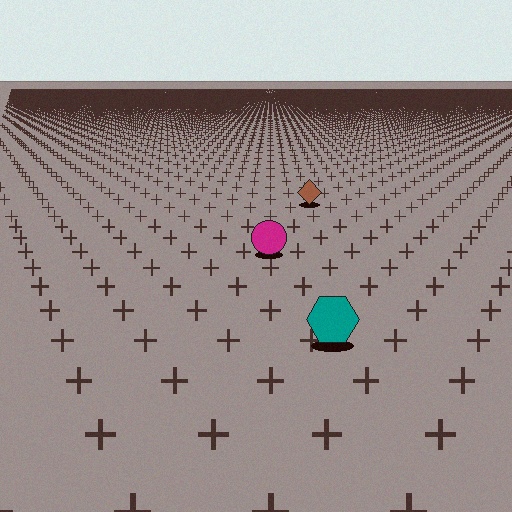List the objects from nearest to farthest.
From nearest to farthest: the teal hexagon, the magenta circle, the brown diamond.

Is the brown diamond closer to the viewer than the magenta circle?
No. The magenta circle is closer — you can tell from the texture gradient: the ground texture is coarser near it.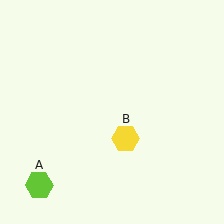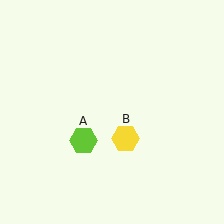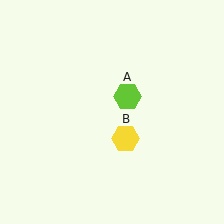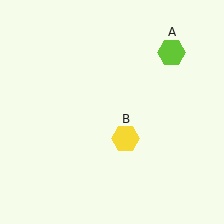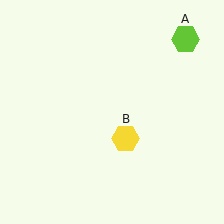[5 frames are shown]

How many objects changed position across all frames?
1 object changed position: lime hexagon (object A).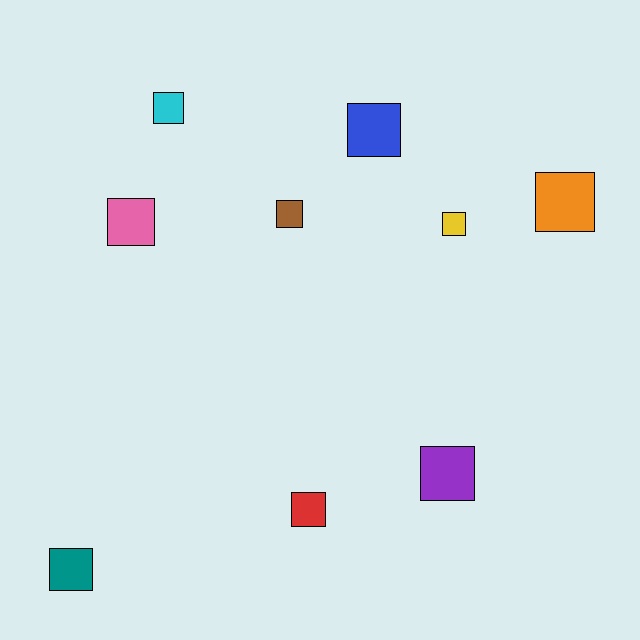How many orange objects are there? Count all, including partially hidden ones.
There is 1 orange object.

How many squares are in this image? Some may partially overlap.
There are 9 squares.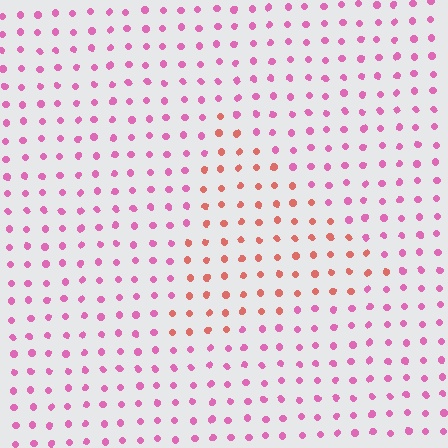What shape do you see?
I see a triangle.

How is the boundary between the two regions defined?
The boundary is defined purely by a slight shift in hue (about 43 degrees). Spacing, size, and orientation are identical on both sides.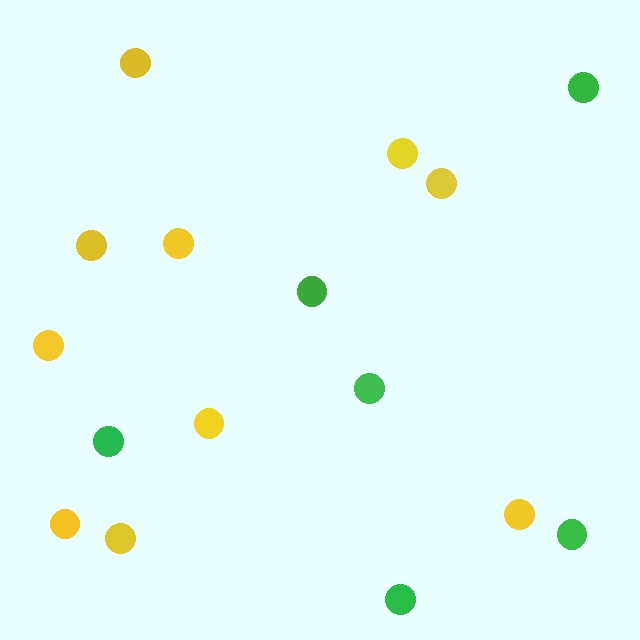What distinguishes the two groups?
There are 2 groups: one group of green circles (6) and one group of yellow circles (10).